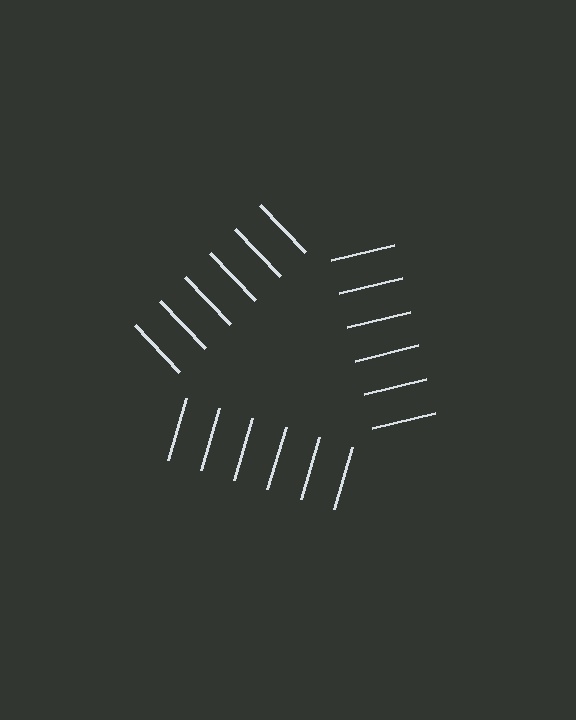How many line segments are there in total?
18 — 6 along each of the 3 edges.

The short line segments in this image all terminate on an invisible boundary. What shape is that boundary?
An illusory triangle — the line segments terminate on its edges but no continuous stroke is drawn.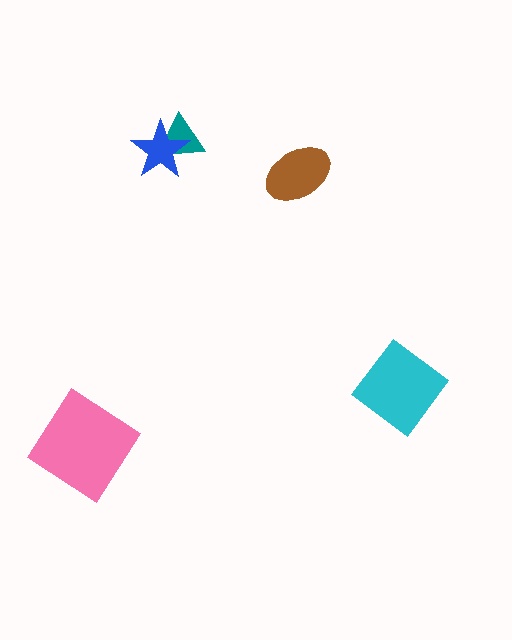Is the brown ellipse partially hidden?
No, no other shape covers it.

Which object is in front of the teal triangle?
The blue star is in front of the teal triangle.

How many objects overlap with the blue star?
1 object overlaps with the blue star.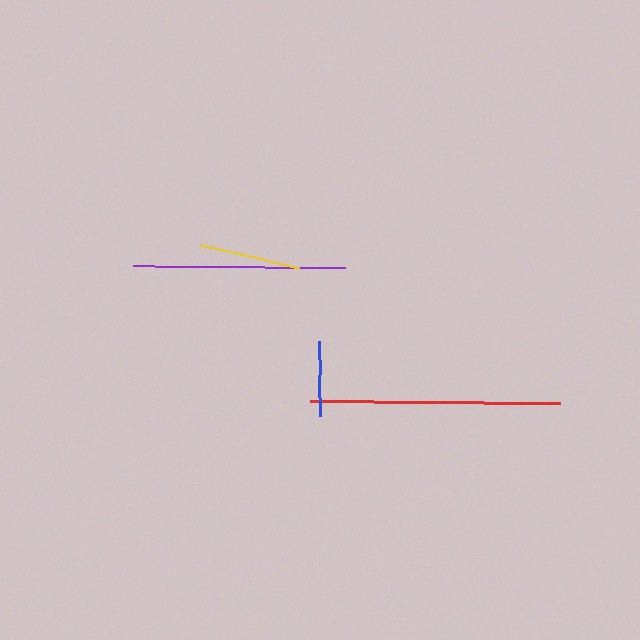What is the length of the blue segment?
The blue segment is approximately 74 pixels long.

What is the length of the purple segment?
The purple segment is approximately 211 pixels long.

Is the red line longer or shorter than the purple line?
The red line is longer than the purple line.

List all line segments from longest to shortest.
From longest to shortest: red, purple, yellow, blue.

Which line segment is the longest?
The red line is the longest at approximately 250 pixels.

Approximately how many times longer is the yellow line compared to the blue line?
The yellow line is approximately 1.4 times the length of the blue line.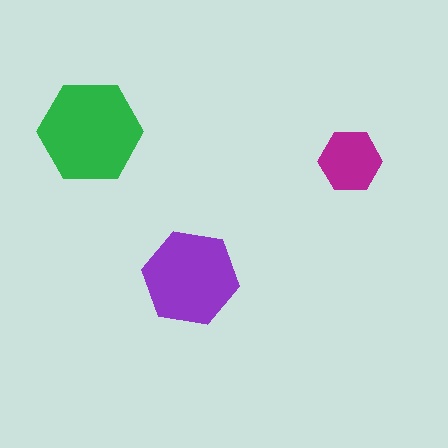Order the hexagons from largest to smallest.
the green one, the purple one, the magenta one.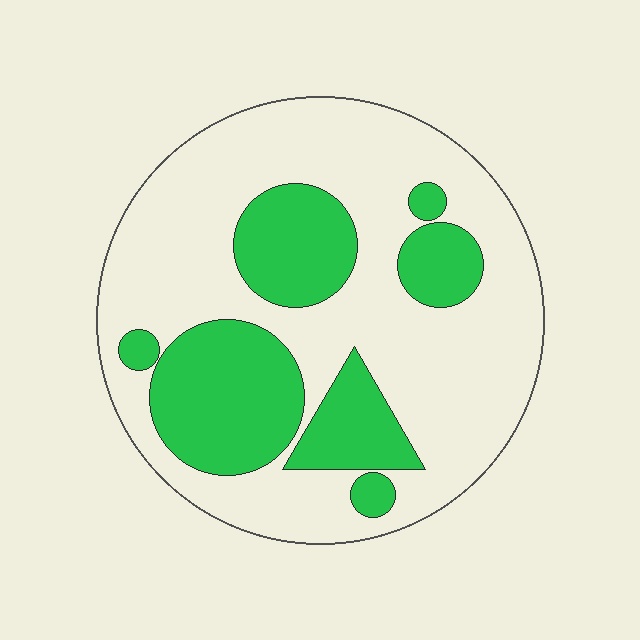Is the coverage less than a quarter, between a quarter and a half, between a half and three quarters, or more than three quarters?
Between a quarter and a half.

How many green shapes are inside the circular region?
7.